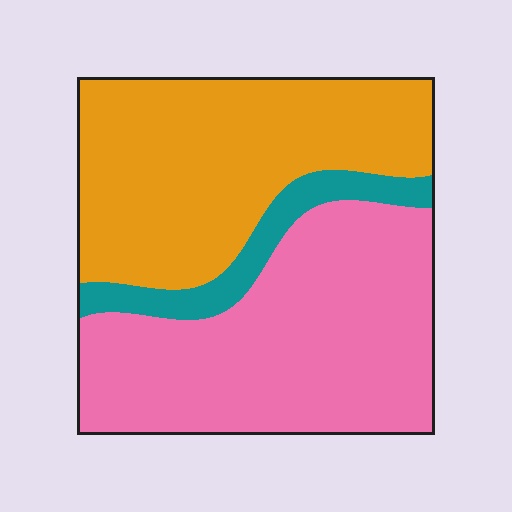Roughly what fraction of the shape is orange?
Orange covers 43% of the shape.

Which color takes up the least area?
Teal, at roughly 10%.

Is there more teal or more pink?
Pink.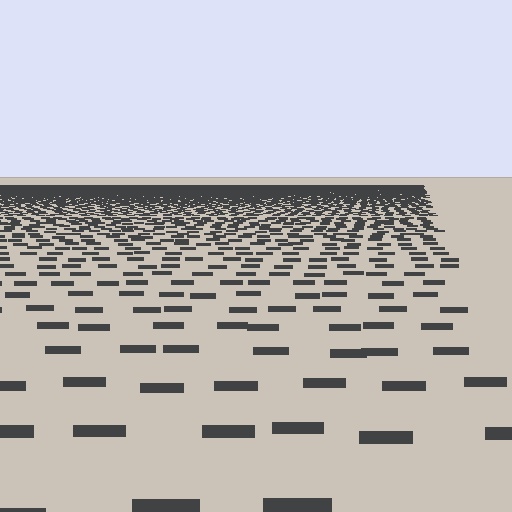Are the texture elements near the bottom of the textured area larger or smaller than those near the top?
Larger. Near the bottom, elements are closer to the viewer and appear at a bigger on-screen size.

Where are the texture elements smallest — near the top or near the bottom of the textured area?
Near the top.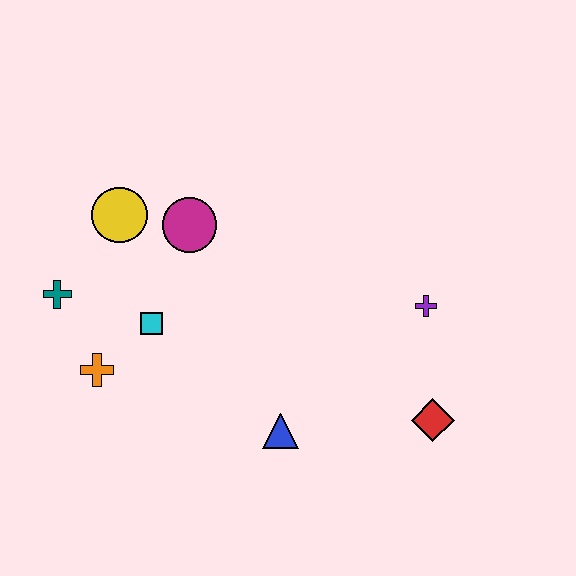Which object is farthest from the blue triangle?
The yellow circle is farthest from the blue triangle.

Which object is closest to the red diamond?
The purple cross is closest to the red diamond.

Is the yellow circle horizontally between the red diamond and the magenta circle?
No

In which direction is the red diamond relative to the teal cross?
The red diamond is to the right of the teal cross.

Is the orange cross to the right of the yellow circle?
No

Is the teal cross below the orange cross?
No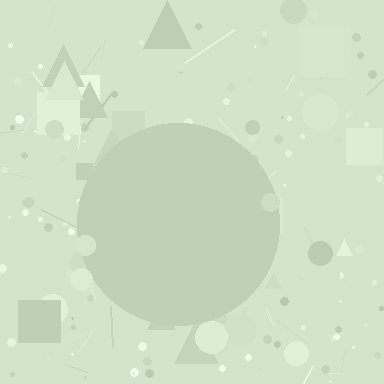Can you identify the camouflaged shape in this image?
The camouflaged shape is a circle.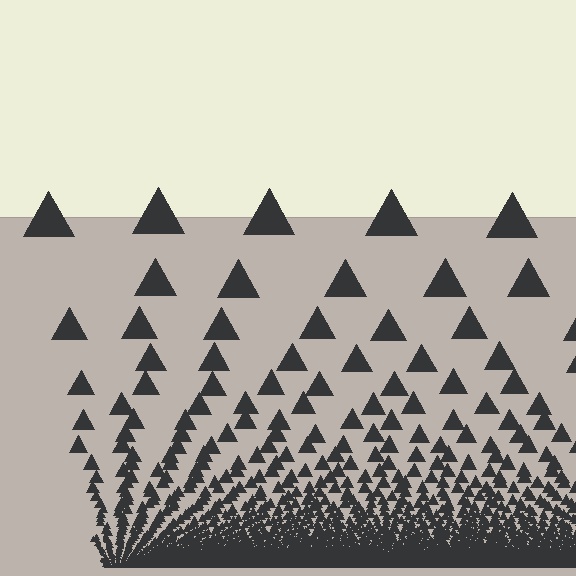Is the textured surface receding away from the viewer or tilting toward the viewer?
The surface appears to tilt toward the viewer. Texture elements get larger and sparser toward the top.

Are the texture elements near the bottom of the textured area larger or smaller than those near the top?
Smaller. The gradient is inverted — elements near the bottom are smaller and denser.